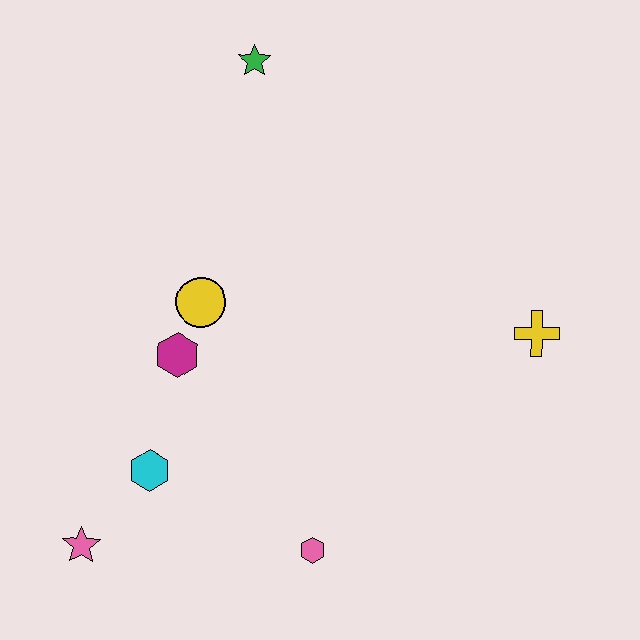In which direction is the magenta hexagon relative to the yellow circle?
The magenta hexagon is below the yellow circle.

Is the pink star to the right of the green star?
No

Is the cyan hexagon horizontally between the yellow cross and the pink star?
Yes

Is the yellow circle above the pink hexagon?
Yes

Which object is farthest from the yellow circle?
The yellow cross is farthest from the yellow circle.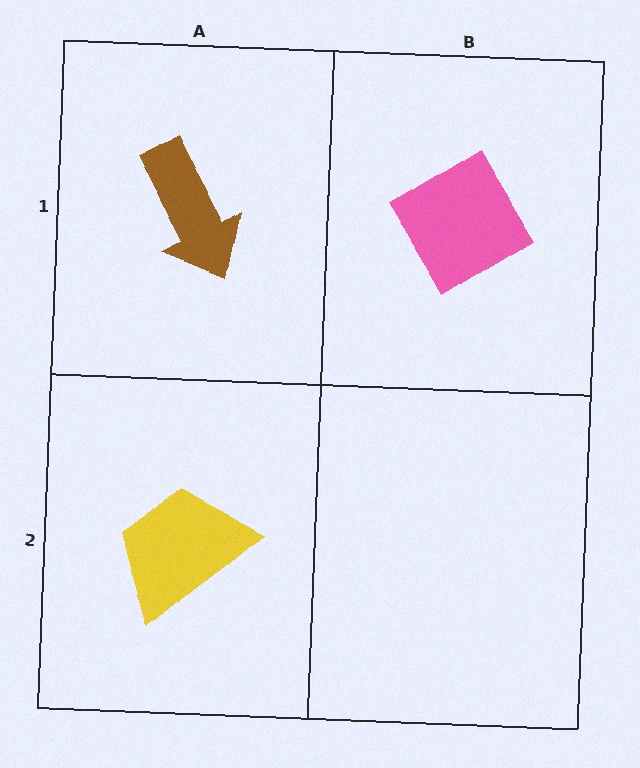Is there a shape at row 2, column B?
No, that cell is empty.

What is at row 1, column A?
A brown arrow.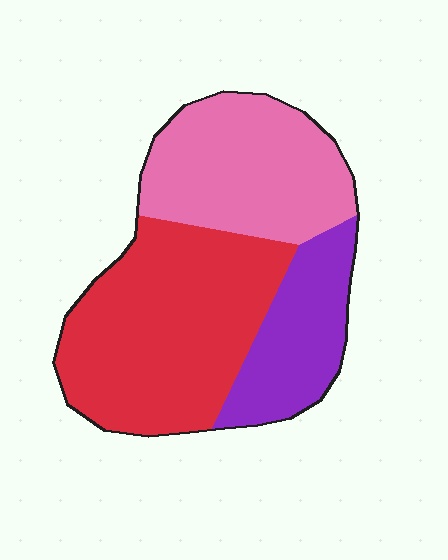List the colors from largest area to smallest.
From largest to smallest: red, pink, purple.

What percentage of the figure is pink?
Pink takes up about one third (1/3) of the figure.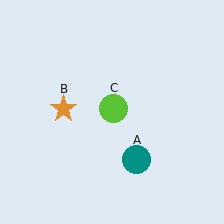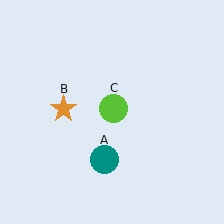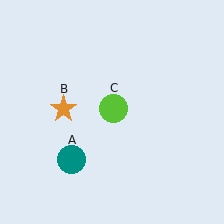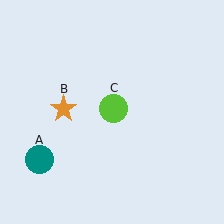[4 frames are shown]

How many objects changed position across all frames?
1 object changed position: teal circle (object A).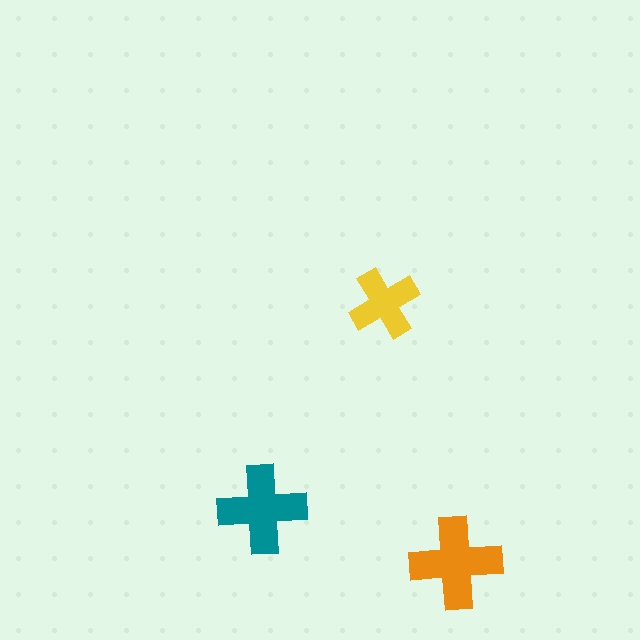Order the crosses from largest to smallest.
the orange one, the teal one, the yellow one.